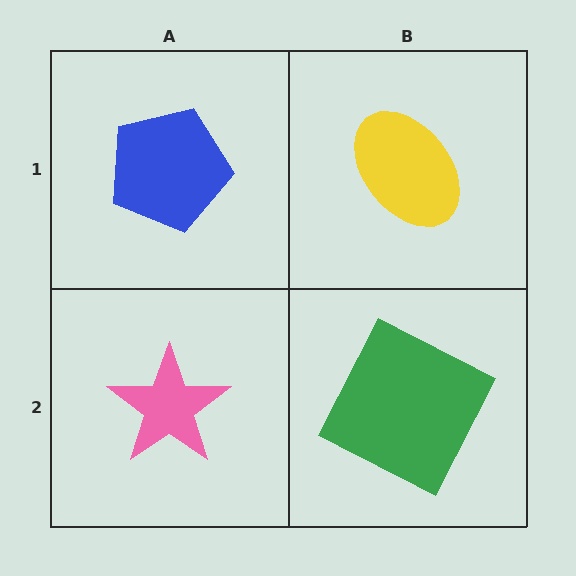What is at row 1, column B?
A yellow ellipse.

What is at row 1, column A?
A blue pentagon.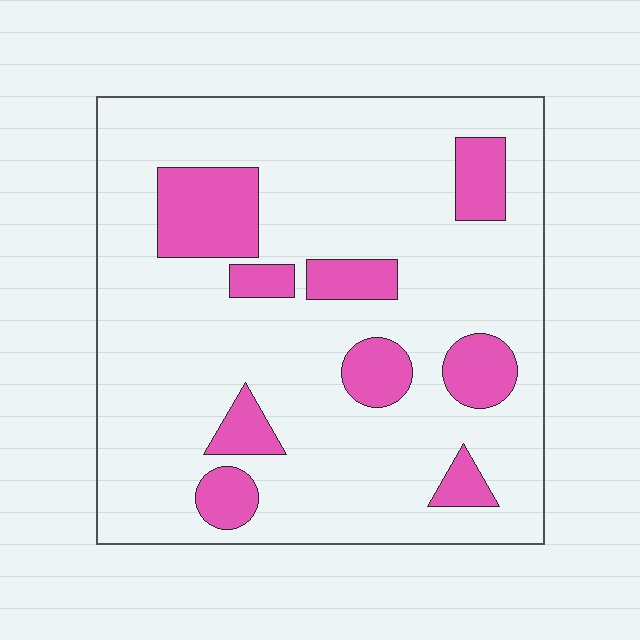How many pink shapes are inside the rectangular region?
9.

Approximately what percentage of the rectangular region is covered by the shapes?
Approximately 20%.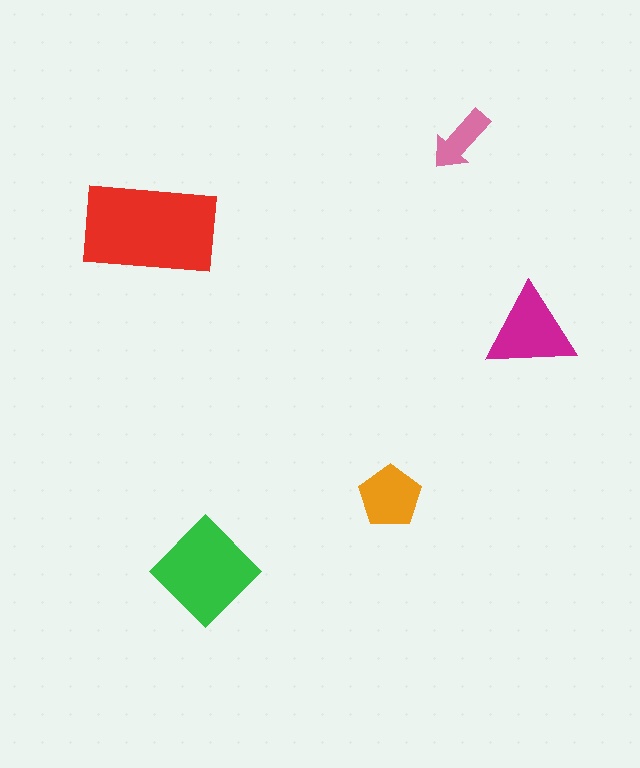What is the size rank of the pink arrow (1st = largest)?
5th.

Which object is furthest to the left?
The red rectangle is leftmost.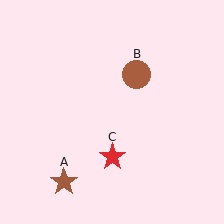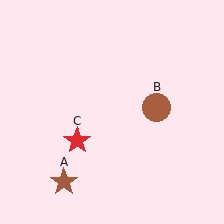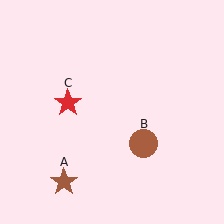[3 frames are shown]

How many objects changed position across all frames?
2 objects changed position: brown circle (object B), red star (object C).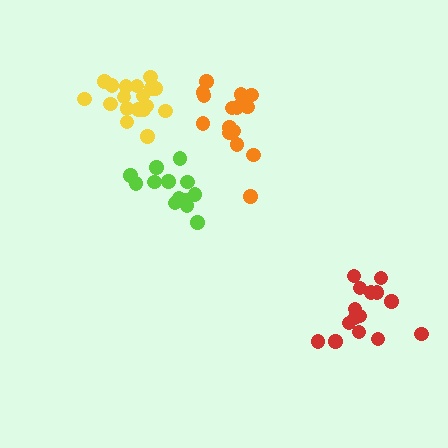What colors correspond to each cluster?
The clusters are colored: red, orange, yellow, lime.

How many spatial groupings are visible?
There are 4 spatial groupings.